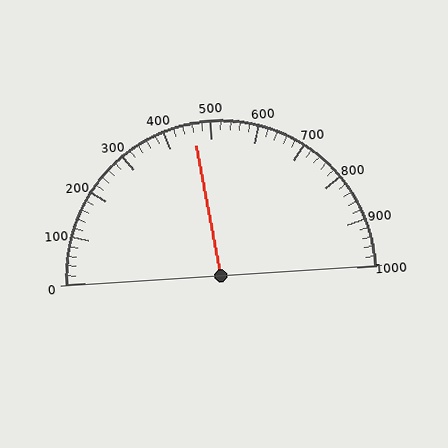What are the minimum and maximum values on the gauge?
The gauge ranges from 0 to 1000.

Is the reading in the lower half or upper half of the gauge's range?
The reading is in the lower half of the range (0 to 1000).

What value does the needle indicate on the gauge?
The needle indicates approximately 460.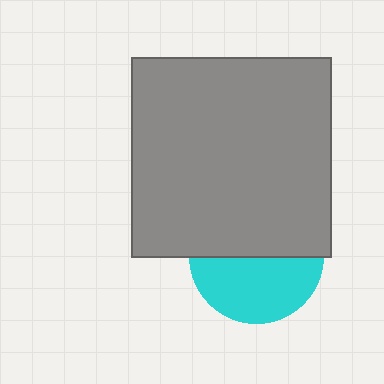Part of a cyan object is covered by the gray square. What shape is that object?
It is a circle.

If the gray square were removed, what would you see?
You would see the complete cyan circle.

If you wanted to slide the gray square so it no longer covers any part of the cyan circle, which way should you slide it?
Slide it up — that is the most direct way to separate the two shapes.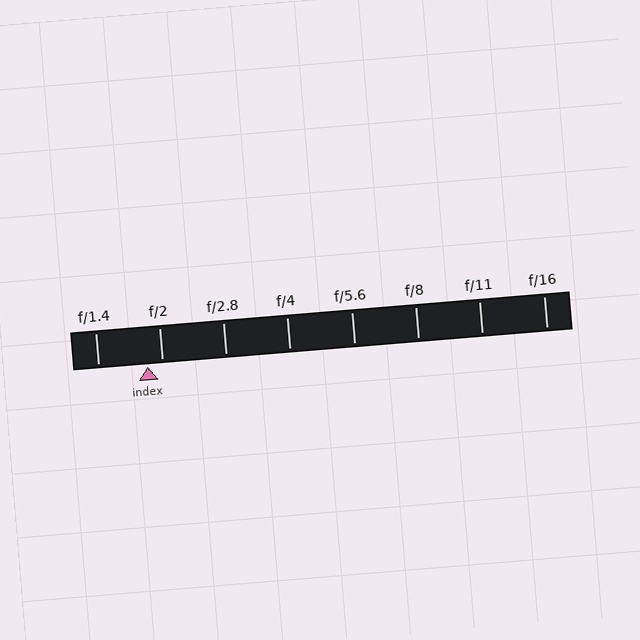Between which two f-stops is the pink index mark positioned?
The index mark is between f/1.4 and f/2.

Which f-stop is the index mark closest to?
The index mark is closest to f/2.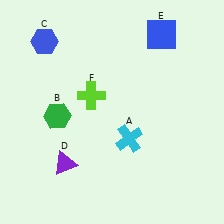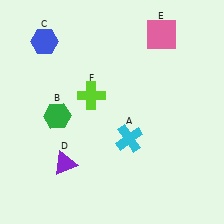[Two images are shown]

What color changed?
The square (E) changed from blue in Image 1 to pink in Image 2.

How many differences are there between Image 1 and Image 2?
There is 1 difference between the two images.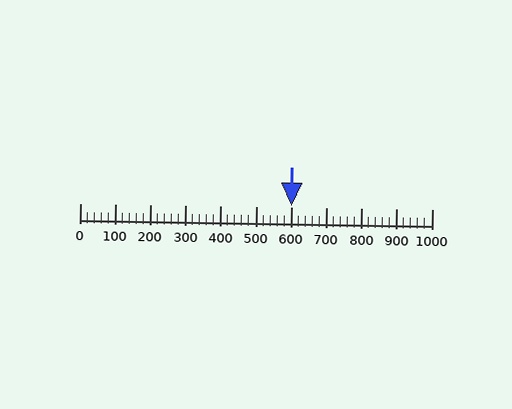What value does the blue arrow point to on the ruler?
The blue arrow points to approximately 600.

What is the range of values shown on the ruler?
The ruler shows values from 0 to 1000.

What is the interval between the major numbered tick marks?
The major tick marks are spaced 100 units apart.